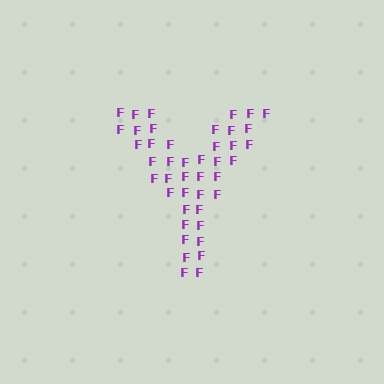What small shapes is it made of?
It is made of small letter F's.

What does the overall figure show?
The overall figure shows the letter Y.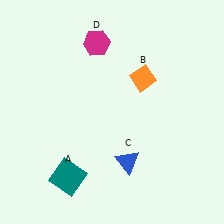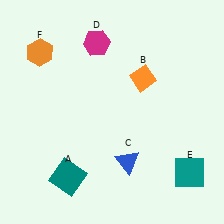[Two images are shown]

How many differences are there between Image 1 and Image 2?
There are 2 differences between the two images.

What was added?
A teal square (E), an orange hexagon (F) were added in Image 2.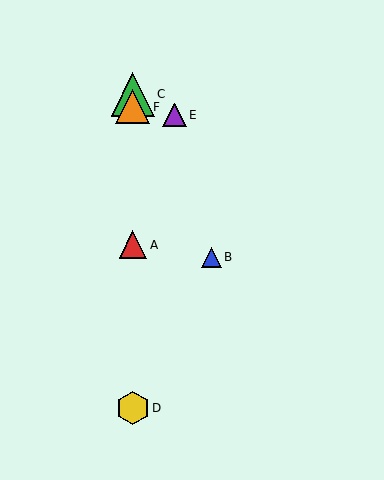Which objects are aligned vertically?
Objects A, C, D, F are aligned vertically.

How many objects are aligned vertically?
4 objects (A, C, D, F) are aligned vertically.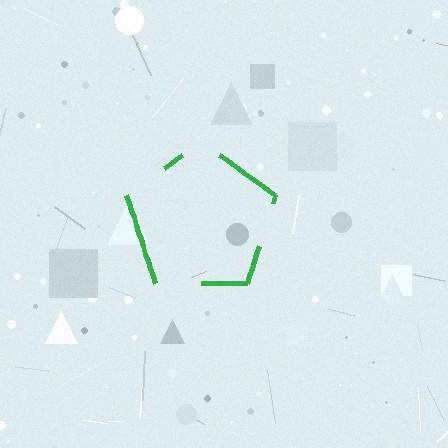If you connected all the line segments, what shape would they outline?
They would outline a pentagon.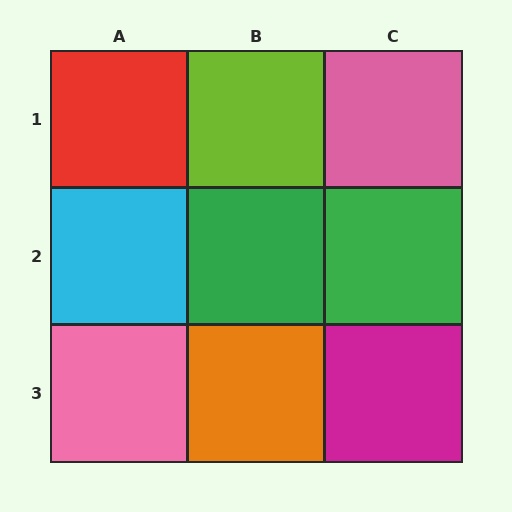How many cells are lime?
1 cell is lime.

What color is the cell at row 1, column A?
Red.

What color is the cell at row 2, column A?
Cyan.